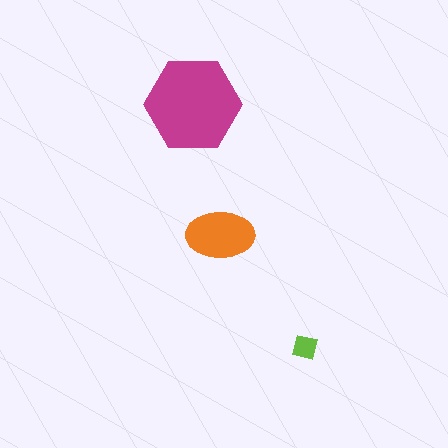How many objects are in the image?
There are 3 objects in the image.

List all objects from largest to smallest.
The magenta hexagon, the orange ellipse, the lime square.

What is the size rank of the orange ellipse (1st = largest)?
2nd.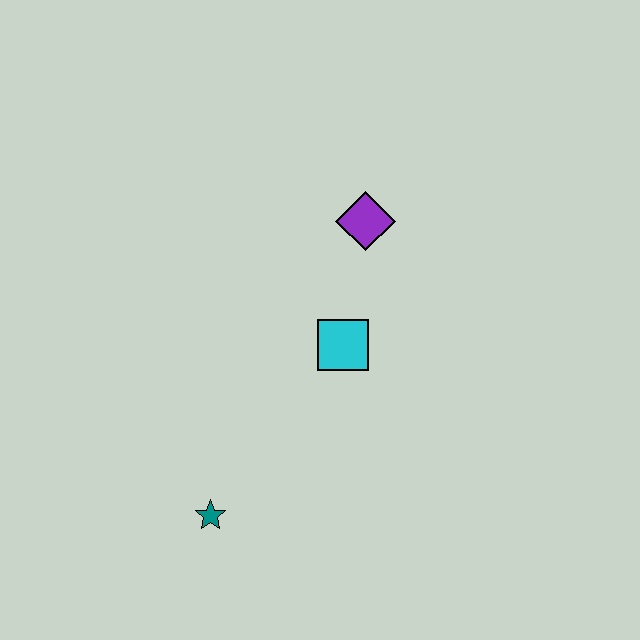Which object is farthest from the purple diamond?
The teal star is farthest from the purple diamond.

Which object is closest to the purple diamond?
The cyan square is closest to the purple diamond.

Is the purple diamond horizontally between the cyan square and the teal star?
No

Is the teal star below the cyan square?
Yes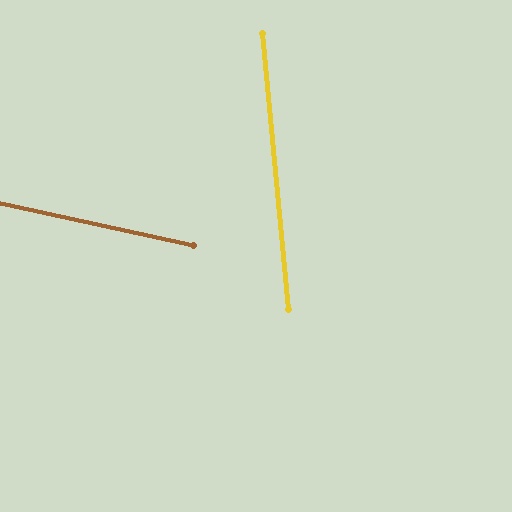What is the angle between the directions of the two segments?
Approximately 72 degrees.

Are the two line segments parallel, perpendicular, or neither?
Neither parallel nor perpendicular — they differ by about 72°.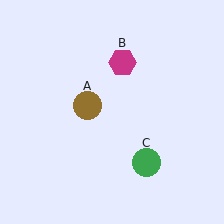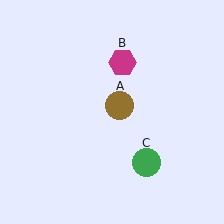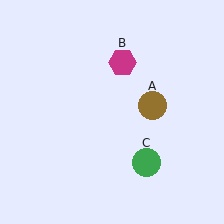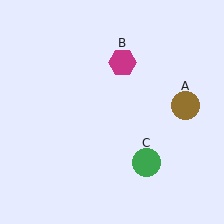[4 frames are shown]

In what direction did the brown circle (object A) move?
The brown circle (object A) moved right.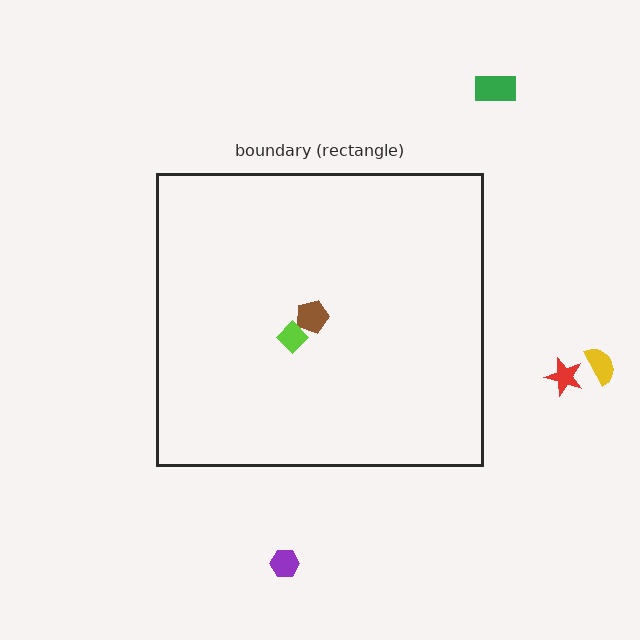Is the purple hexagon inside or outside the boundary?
Outside.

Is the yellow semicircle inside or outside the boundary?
Outside.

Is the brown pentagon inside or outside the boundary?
Inside.